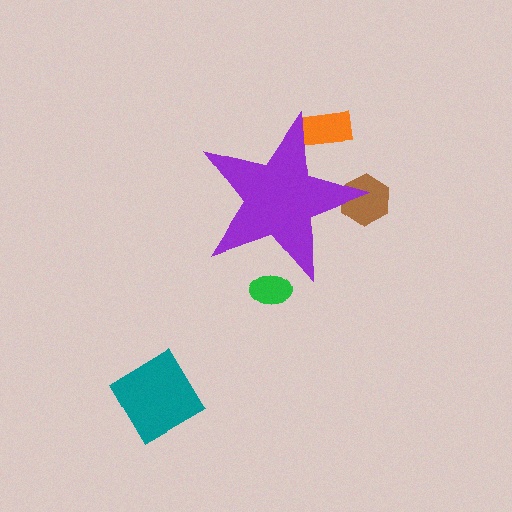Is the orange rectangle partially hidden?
Yes, the orange rectangle is partially hidden behind the purple star.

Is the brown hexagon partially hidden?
Yes, the brown hexagon is partially hidden behind the purple star.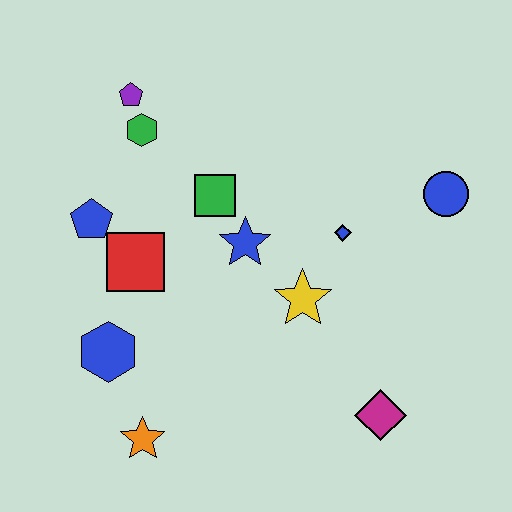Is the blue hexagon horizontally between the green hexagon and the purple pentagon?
No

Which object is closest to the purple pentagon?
The green hexagon is closest to the purple pentagon.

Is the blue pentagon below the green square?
Yes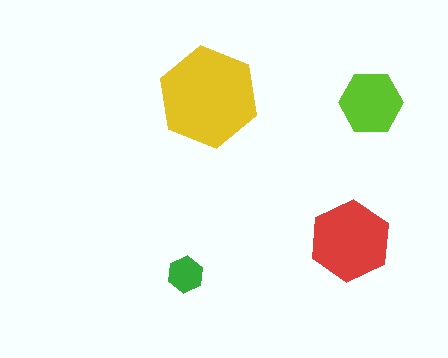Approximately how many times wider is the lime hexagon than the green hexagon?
About 2 times wider.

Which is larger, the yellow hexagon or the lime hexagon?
The yellow one.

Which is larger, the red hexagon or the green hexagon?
The red one.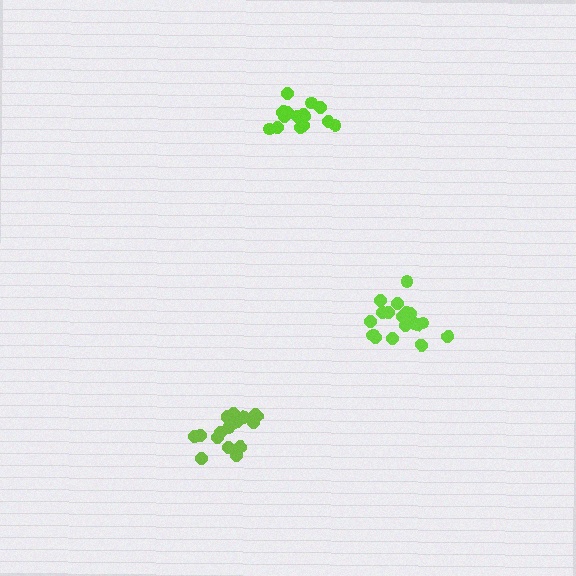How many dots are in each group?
Group 1: 19 dots, Group 2: 18 dots, Group 3: 16 dots (53 total).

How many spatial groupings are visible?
There are 3 spatial groupings.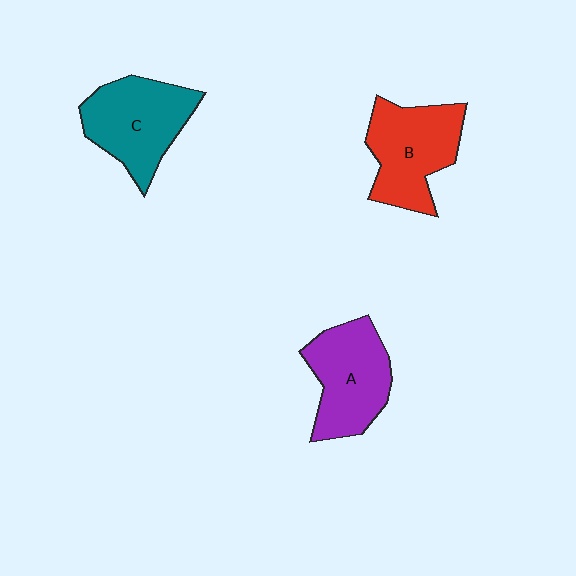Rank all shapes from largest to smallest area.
From largest to smallest: C (teal), B (red), A (purple).